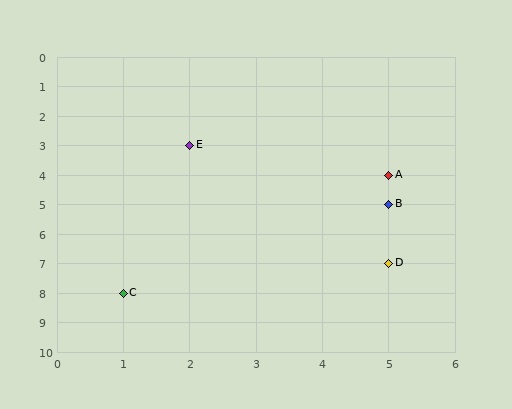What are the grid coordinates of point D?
Point D is at grid coordinates (5, 7).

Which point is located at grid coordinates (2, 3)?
Point E is at (2, 3).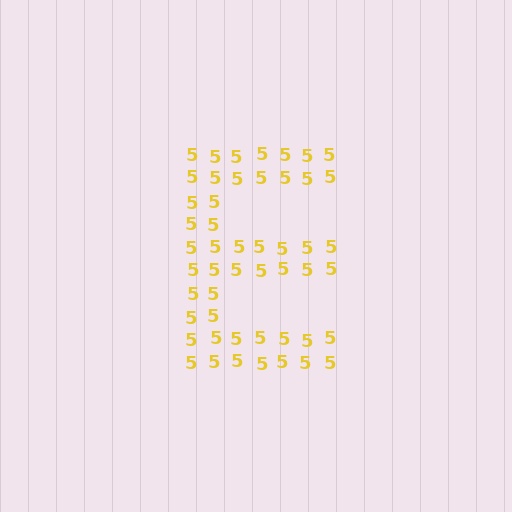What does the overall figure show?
The overall figure shows the letter E.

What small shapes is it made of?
It is made of small digit 5's.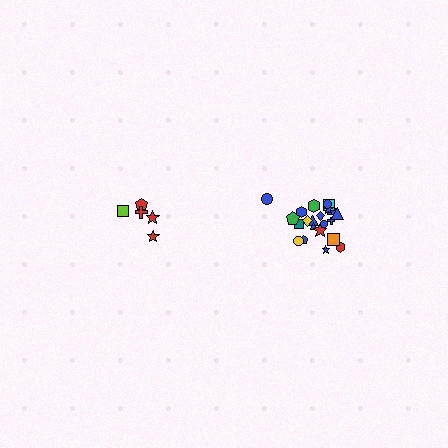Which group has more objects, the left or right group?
The right group.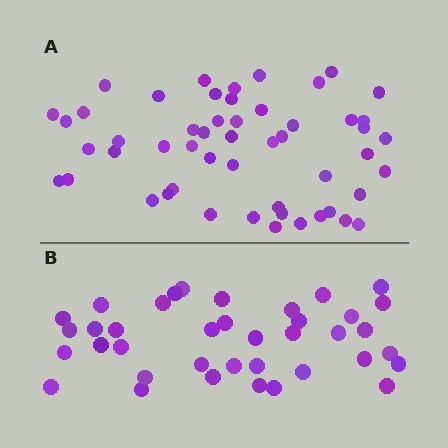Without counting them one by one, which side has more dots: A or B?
Region A (the top region) has more dots.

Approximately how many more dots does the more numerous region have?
Region A has approximately 15 more dots than region B.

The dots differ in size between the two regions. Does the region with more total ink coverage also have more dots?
No. Region B has more total ink coverage because its dots are larger, but region A actually contains more individual dots. Total area can be misleading — the number of items is what matters here.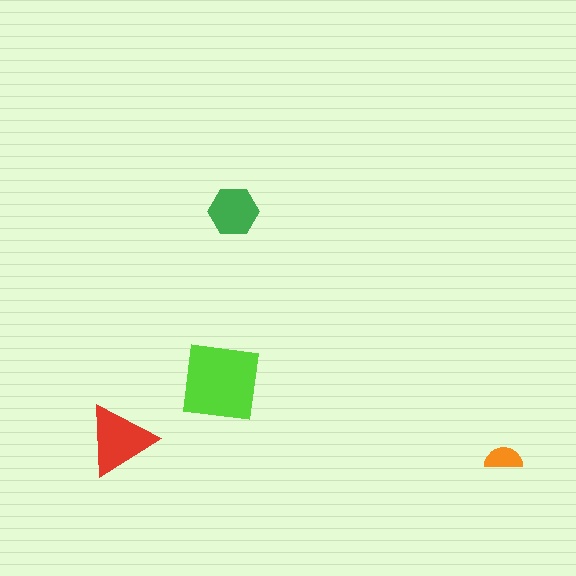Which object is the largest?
The lime square.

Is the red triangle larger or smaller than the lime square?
Smaller.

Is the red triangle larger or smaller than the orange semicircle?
Larger.